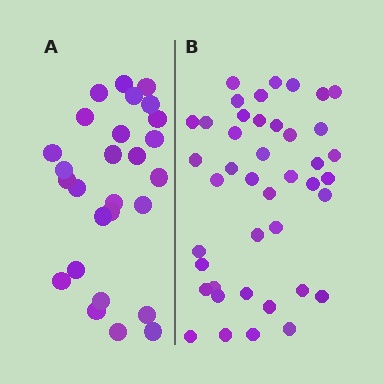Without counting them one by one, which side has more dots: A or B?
Region B (the right region) has more dots.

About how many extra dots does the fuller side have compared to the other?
Region B has approximately 15 more dots than region A.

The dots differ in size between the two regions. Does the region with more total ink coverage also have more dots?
No. Region A has more total ink coverage because its dots are larger, but region B actually contains more individual dots. Total area can be misleading — the number of items is what matters here.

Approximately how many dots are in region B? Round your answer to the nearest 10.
About 40 dots. (The exact count is 42, which rounds to 40.)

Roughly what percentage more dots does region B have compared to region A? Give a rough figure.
About 55% more.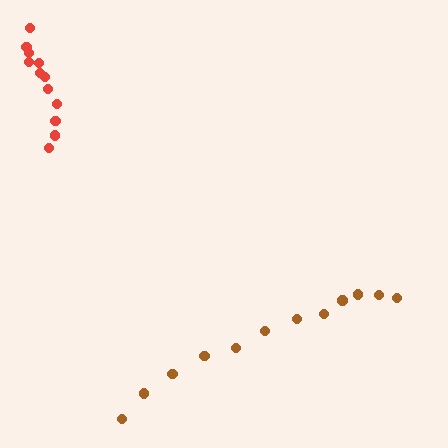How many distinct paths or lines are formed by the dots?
There are 2 distinct paths.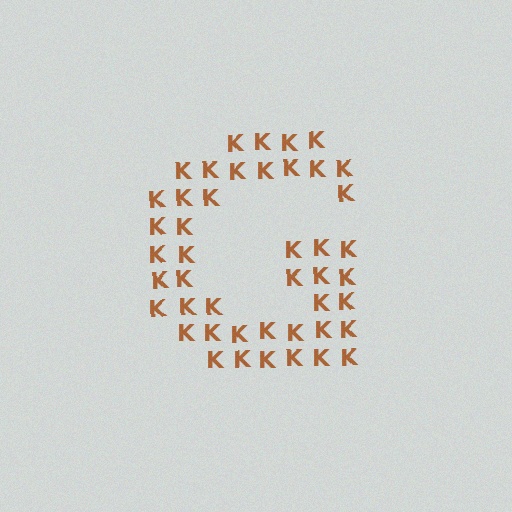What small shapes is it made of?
It is made of small letter K's.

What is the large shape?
The large shape is the letter G.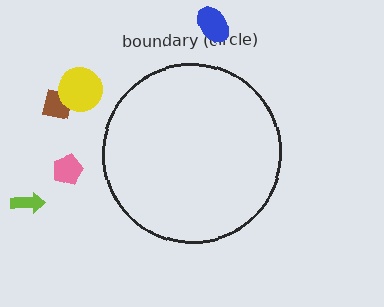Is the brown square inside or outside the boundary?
Outside.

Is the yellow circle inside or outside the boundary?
Outside.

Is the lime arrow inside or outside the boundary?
Outside.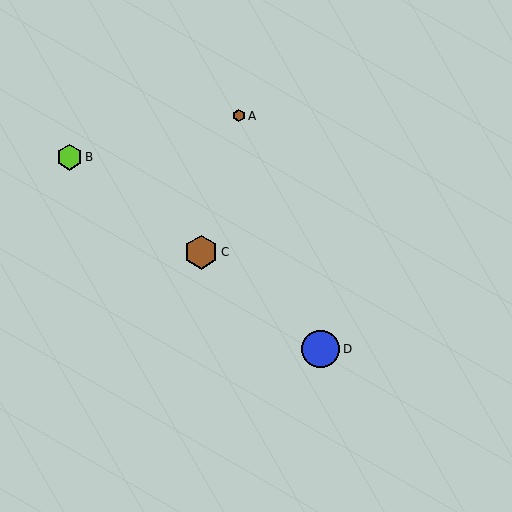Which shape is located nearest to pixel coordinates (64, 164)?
The lime hexagon (labeled B) at (70, 157) is nearest to that location.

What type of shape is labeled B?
Shape B is a lime hexagon.